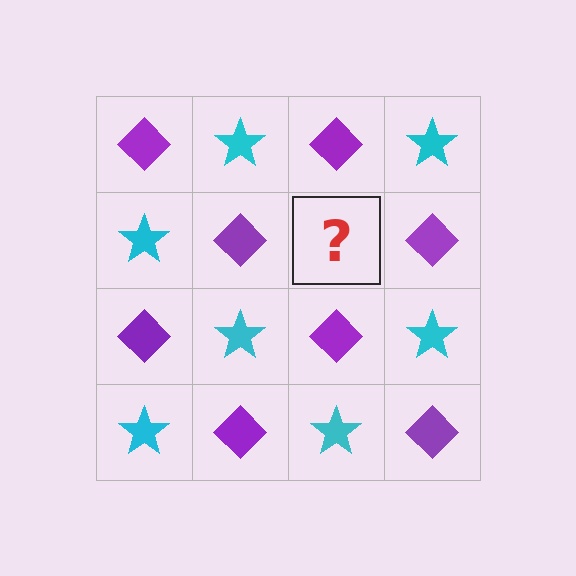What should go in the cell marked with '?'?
The missing cell should contain a cyan star.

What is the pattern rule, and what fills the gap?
The rule is that it alternates purple diamond and cyan star in a checkerboard pattern. The gap should be filled with a cyan star.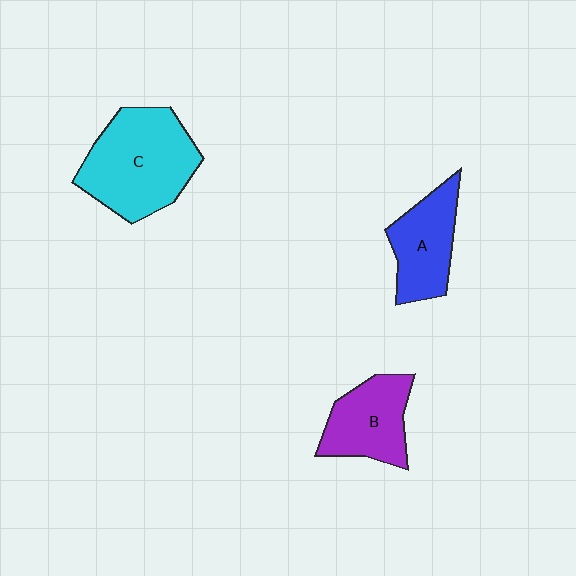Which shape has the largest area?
Shape C (cyan).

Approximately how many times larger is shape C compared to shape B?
Approximately 1.6 times.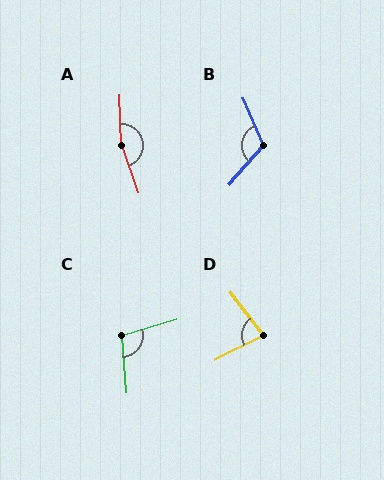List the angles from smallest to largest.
D (79°), C (103°), B (115°), A (163°).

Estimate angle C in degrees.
Approximately 103 degrees.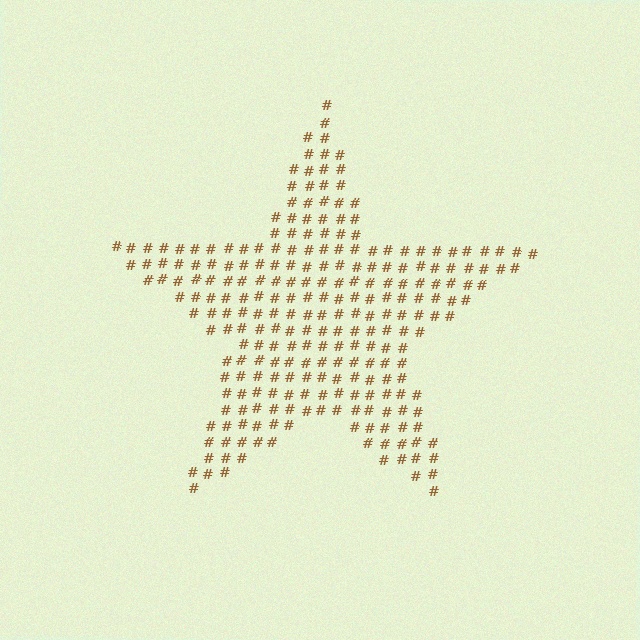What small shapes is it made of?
It is made of small hash symbols.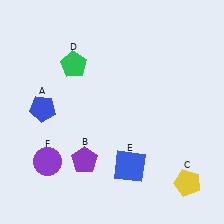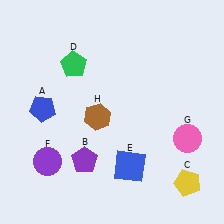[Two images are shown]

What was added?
A pink circle (G), a brown hexagon (H) were added in Image 2.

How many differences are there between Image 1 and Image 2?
There are 2 differences between the two images.